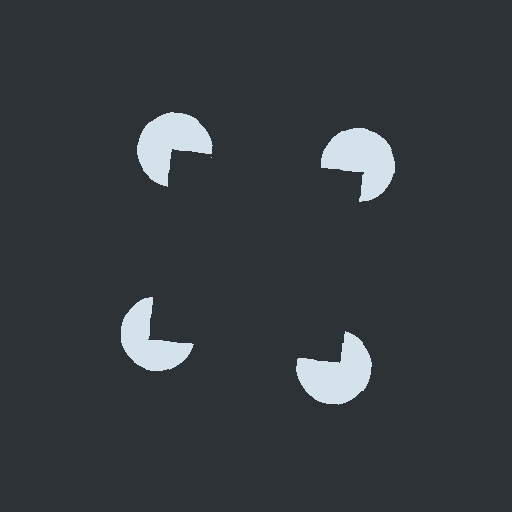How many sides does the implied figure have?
4 sides.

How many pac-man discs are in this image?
There are 4 — one at each vertex of the illusory square.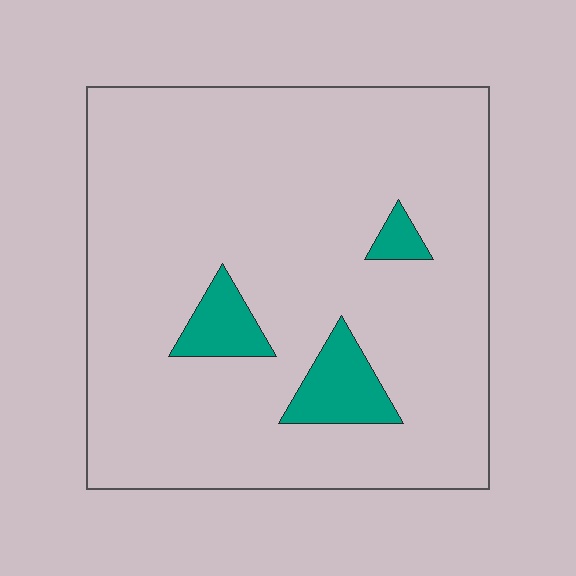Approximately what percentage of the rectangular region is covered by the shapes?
Approximately 10%.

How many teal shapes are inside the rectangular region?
3.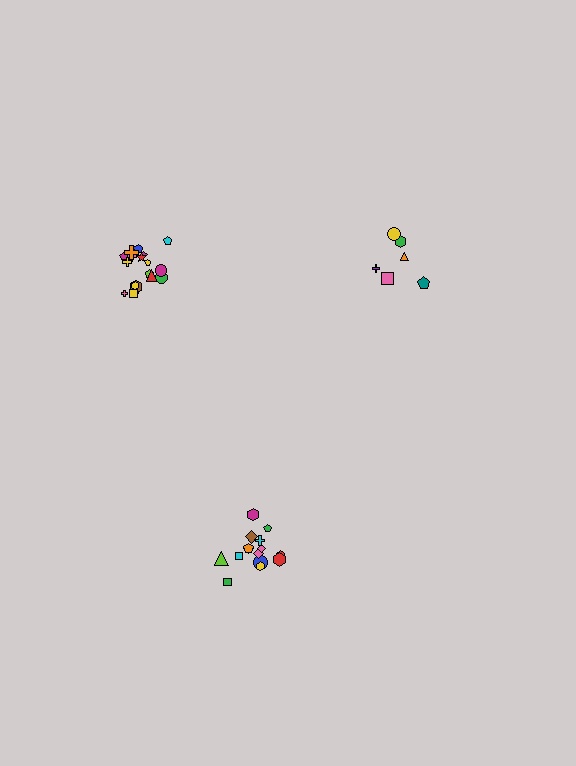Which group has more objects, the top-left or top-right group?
The top-left group.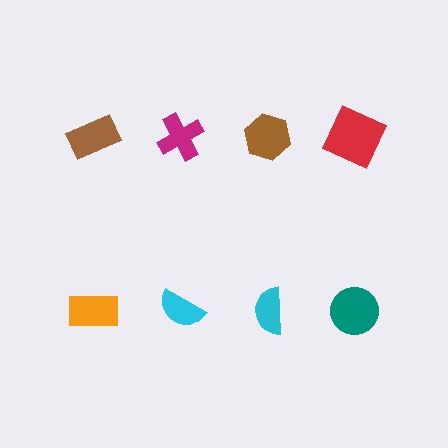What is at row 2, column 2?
A cyan semicircle.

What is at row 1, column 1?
A brown rectangle.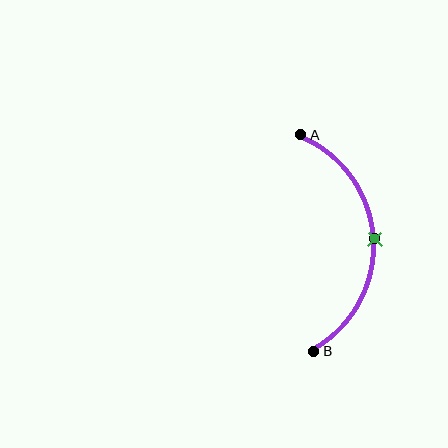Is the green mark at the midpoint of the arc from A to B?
Yes. The green mark lies on the arc at equal arc-length from both A and B — it is the arc midpoint.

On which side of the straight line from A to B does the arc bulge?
The arc bulges to the right of the straight line connecting A and B.